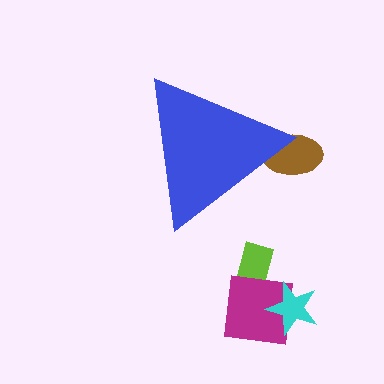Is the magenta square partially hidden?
No, the magenta square is fully visible.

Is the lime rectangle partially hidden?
No, the lime rectangle is fully visible.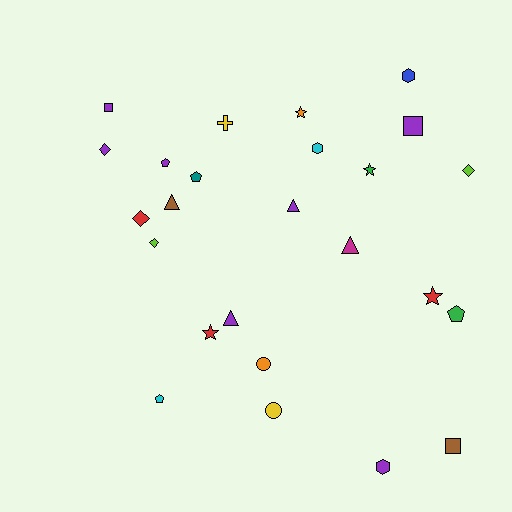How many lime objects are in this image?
There are 2 lime objects.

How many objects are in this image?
There are 25 objects.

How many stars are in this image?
There are 4 stars.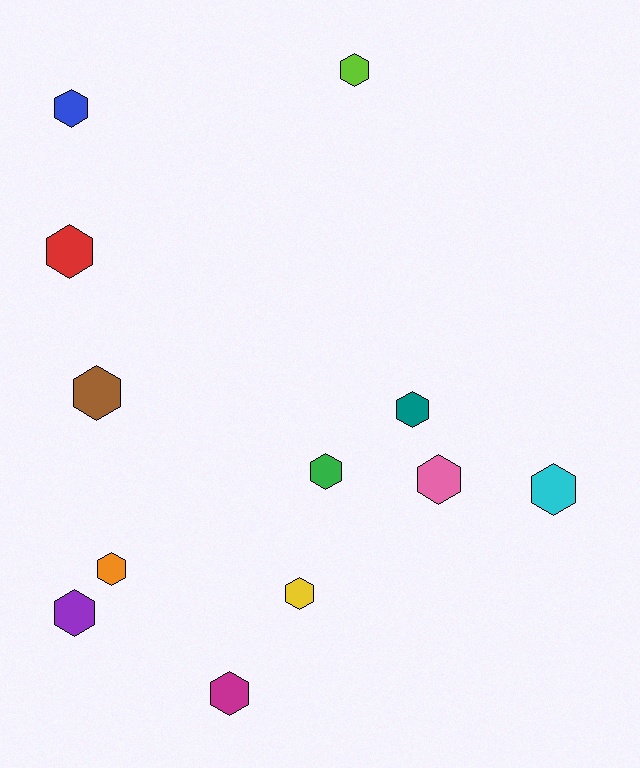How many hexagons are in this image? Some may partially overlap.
There are 12 hexagons.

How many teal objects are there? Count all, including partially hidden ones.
There is 1 teal object.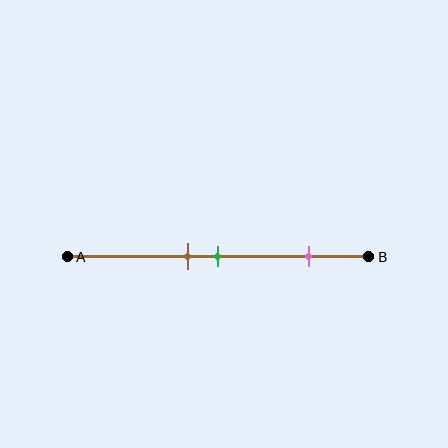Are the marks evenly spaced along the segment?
No, the marks are not evenly spaced.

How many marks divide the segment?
There are 3 marks dividing the segment.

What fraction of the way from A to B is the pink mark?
The pink mark is approximately 80% (0.8) of the way from A to B.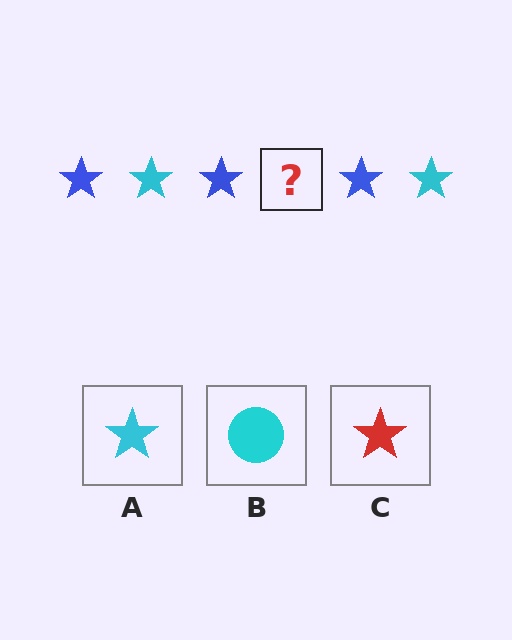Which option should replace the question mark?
Option A.